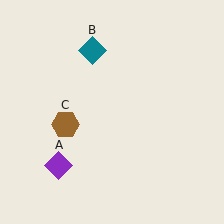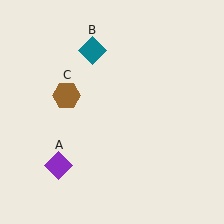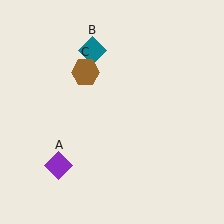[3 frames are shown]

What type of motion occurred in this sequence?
The brown hexagon (object C) rotated clockwise around the center of the scene.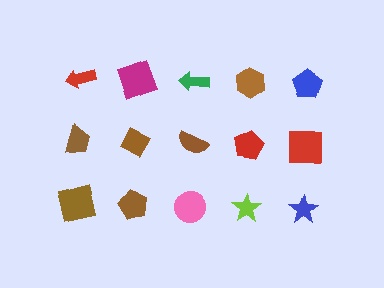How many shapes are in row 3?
5 shapes.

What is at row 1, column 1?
A red arrow.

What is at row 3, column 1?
A brown square.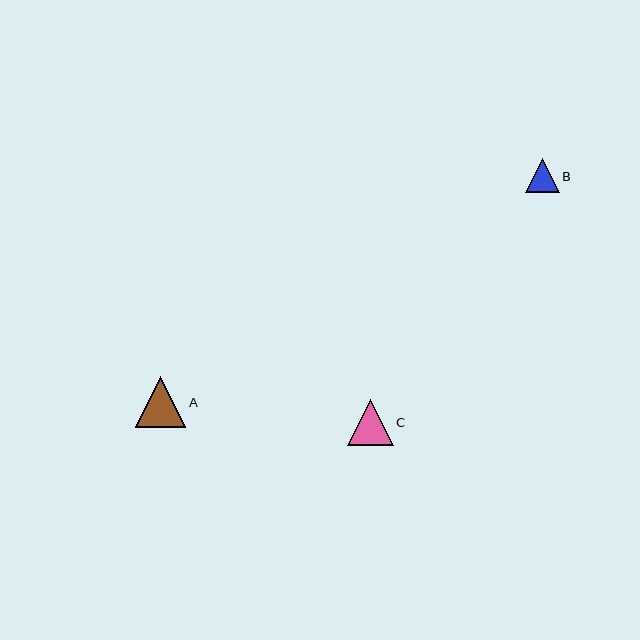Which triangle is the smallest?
Triangle B is the smallest with a size of approximately 34 pixels.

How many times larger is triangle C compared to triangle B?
Triangle C is approximately 1.4 times the size of triangle B.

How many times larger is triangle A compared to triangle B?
Triangle A is approximately 1.5 times the size of triangle B.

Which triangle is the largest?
Triangle A is the largest with a size of approximately 50 pixels.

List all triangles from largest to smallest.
From largest to smallest: A, C, B.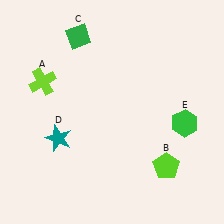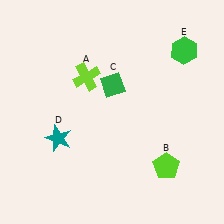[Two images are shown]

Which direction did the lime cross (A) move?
The lime cross (A) moved right.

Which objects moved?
The objects that moved are: the lime cross (A), the green diamond (C), the green hexagon (E).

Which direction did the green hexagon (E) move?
The green hexagon (E) moved up.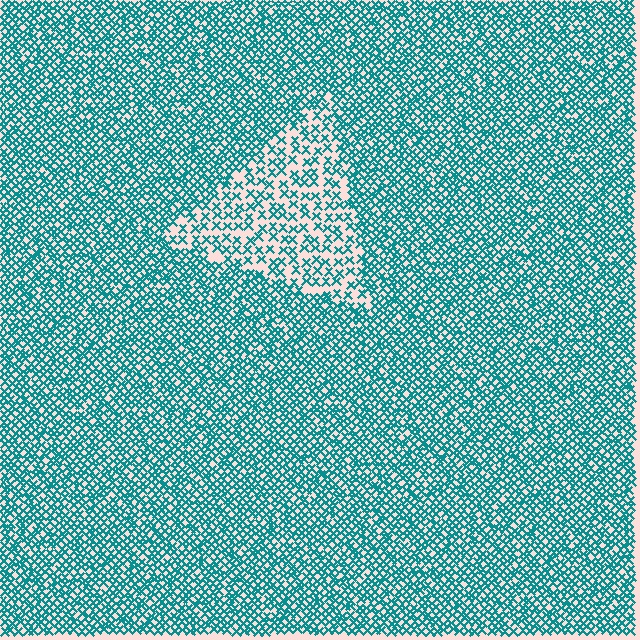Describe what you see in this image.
The image contains small teal elements arranged at two different densities. A triangle-shaped region is visible where the elements are less densely packed than the surrounding area.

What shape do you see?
I see a triangle.